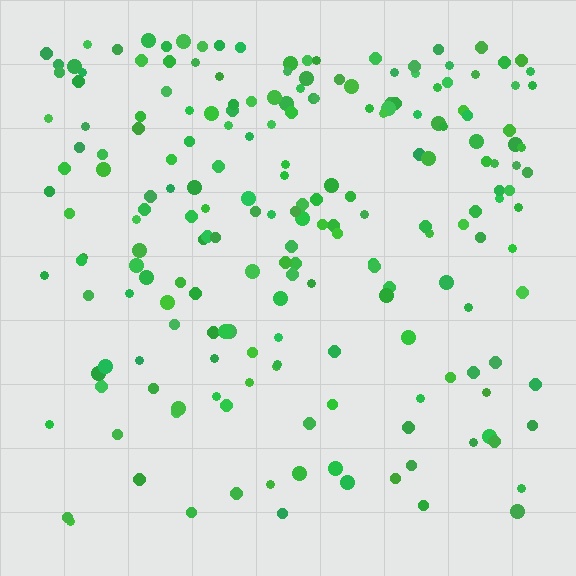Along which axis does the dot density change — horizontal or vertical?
Vertical.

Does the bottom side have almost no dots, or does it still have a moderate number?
Still a moderate number, just noticeably fewer than the top.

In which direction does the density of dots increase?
From bottom to top, with the top side densest.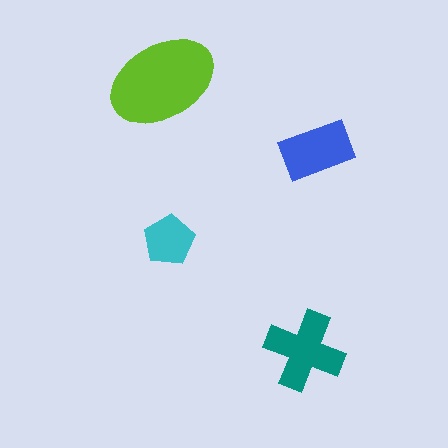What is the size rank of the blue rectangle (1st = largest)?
3rd.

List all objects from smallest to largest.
The cyan pentagon, the blue rectangle, the teal cross, the lime ellipse.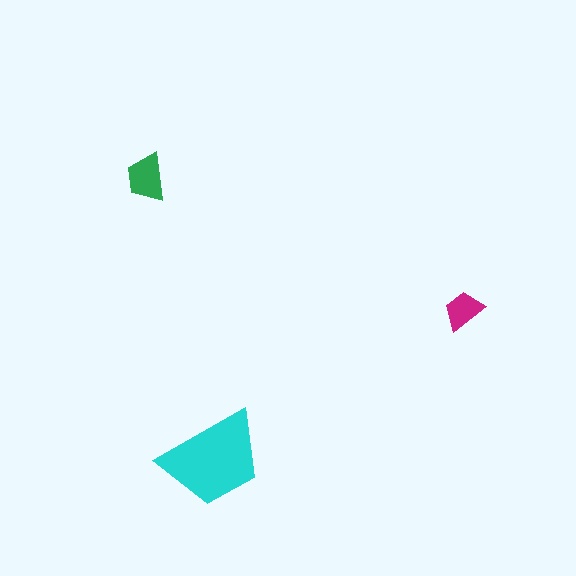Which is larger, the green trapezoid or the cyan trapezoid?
The cyan one.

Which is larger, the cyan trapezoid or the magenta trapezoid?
The cyan one.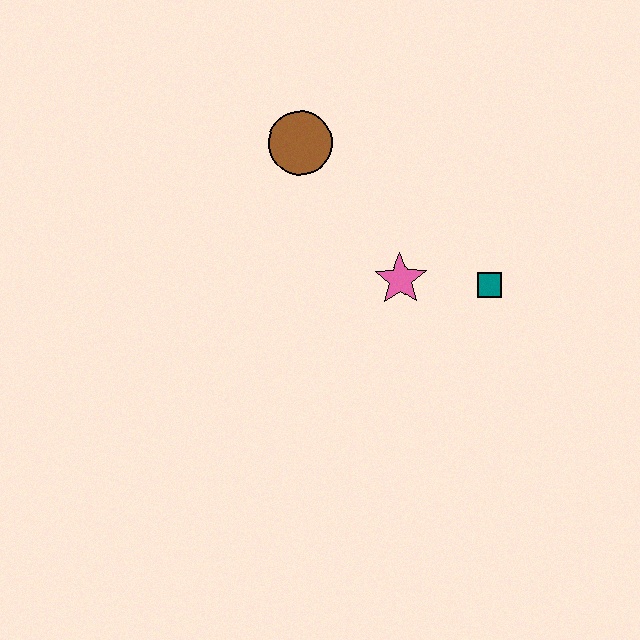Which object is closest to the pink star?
The teal square is closest to the pink star.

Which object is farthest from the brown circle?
The teal square is farthest from the brown circle.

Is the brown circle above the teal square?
Yes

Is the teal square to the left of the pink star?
No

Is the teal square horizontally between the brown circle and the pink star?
No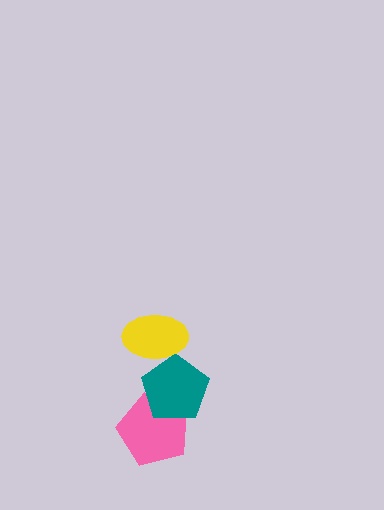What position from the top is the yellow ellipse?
The yellow ellipse is 1st from the top.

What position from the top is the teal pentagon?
The teal pentagon is 2nd from the top.